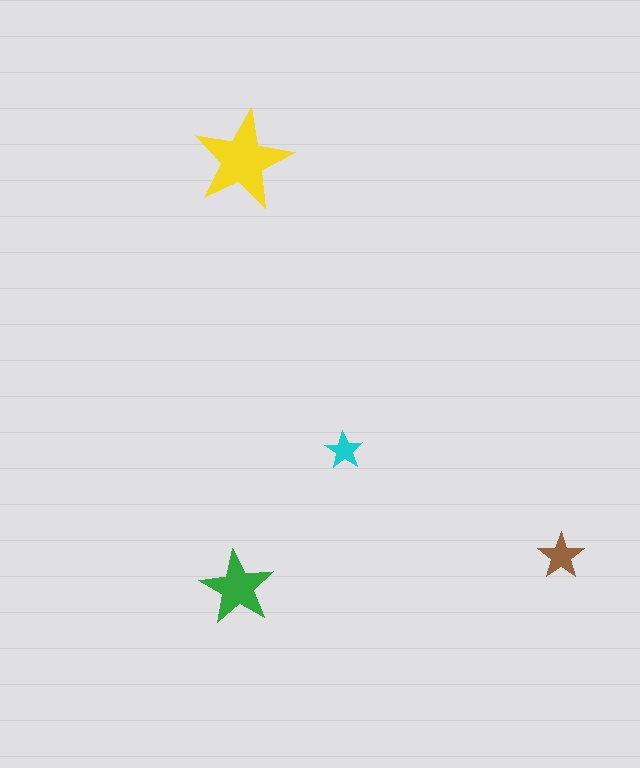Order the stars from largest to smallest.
the yellow one, the green one, the brown one, the cyan one.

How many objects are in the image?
There are 4 objects in the image.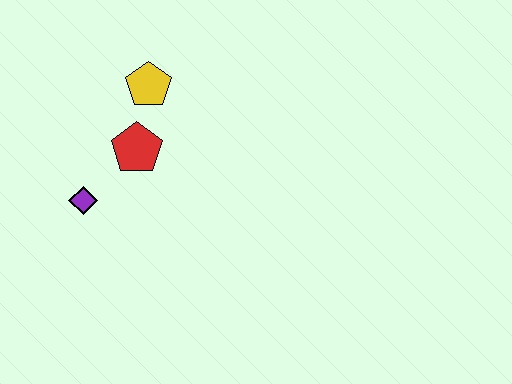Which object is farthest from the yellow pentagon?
The purple diamond is farthest from the yellow pentagon.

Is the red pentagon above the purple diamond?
Yes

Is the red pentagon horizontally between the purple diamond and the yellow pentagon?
Yes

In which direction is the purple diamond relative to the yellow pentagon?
The purple diamond is below the yellow pentagon.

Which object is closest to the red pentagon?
The yellow pentagon is closest to the red pentagon.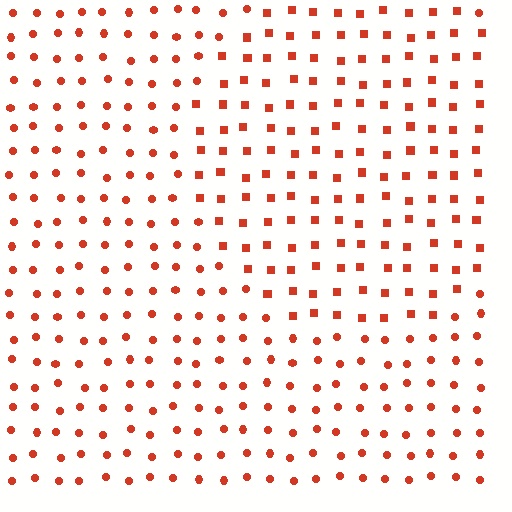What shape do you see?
I see a circle.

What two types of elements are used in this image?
The image uses squares inside the circle region and circles outside it.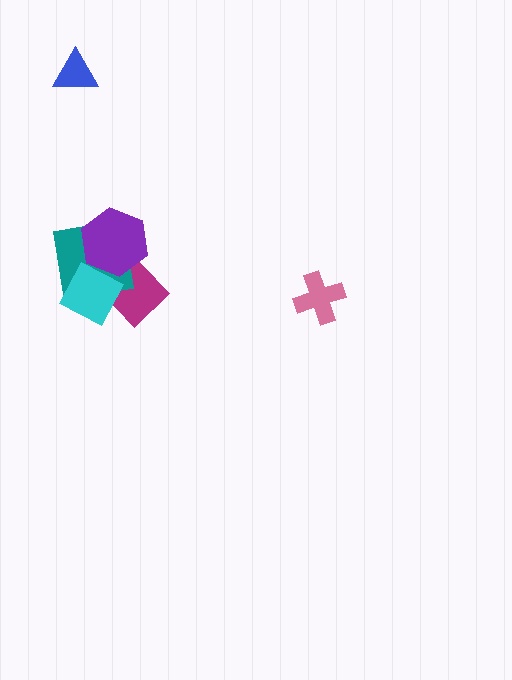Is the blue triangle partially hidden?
No, no other shape covers it.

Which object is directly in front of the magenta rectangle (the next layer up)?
The teal square is directly in front of the magenta rectangle.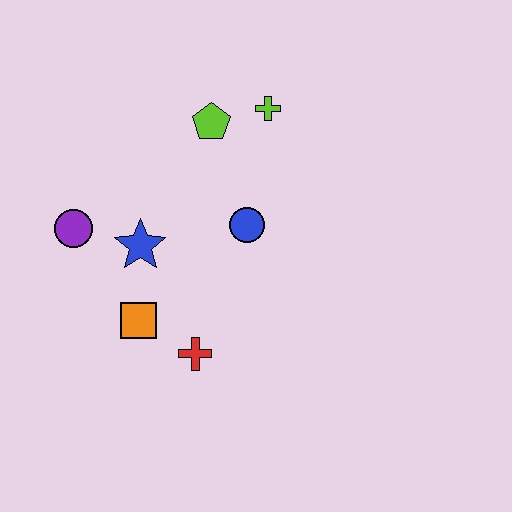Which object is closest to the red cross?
The orange square is closest to the red cross.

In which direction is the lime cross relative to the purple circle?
The lime cross is to the right of the purple circle.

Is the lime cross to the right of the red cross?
Yes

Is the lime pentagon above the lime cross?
No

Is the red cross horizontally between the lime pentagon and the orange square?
Yes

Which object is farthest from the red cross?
The lime cross is farthest from the red cross.